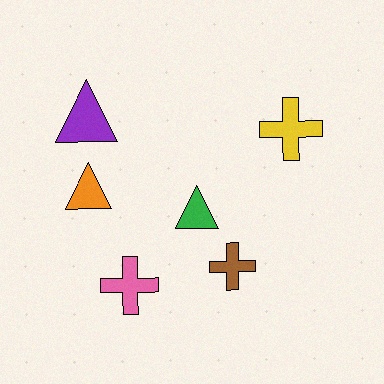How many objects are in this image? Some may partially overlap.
There are 6 objects.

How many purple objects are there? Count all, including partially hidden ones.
There is 1 purple object.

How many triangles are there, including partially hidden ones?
There are 3 triangles.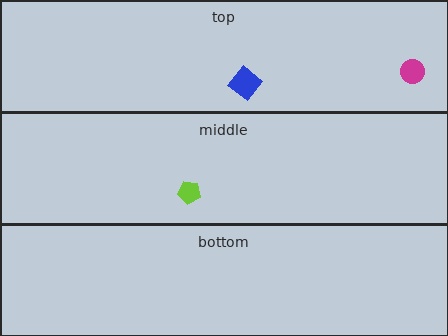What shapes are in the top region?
The magenta circle, the blue diamond.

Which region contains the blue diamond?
The top region.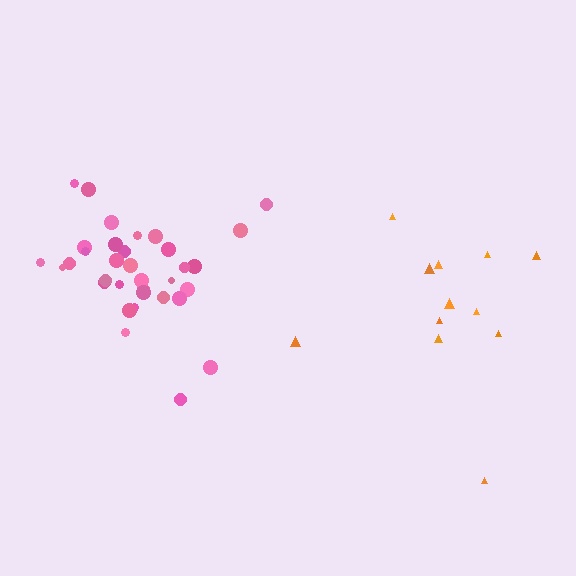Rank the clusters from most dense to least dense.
pink, orange.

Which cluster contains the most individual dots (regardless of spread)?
Pink (34).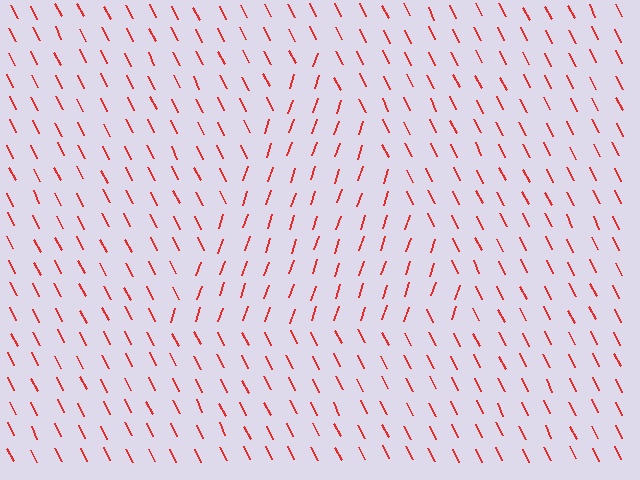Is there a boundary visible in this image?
Yes, there is a texture boundary formed by a change in line orientation.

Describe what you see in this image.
The image is filled with small red line segments. A triangle region in the image has lines oriented differently from the surrounding lines, creating a visible texture boundary.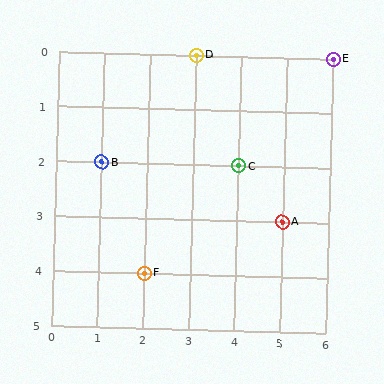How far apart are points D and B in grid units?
Points D and B are 2 columns and 2 rows apart (about 2.8 grid units diagonally).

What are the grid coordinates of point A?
Point A is at grid coordinates (5, 3).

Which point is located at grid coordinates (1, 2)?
Point B is at (1, 2).